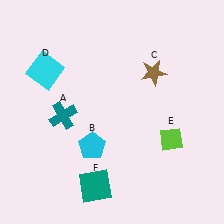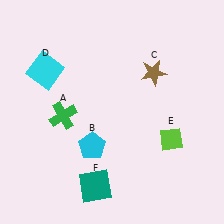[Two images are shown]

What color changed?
The cross (A) changed from teal in Image 1 to green in Image 2.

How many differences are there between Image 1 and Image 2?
There is 1 difference between the two images.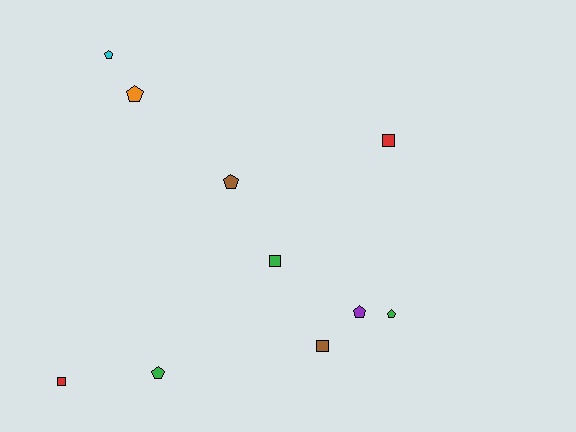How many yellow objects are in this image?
There are no yellow objects.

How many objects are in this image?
There are 10 objects.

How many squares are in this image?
There are 4 squares.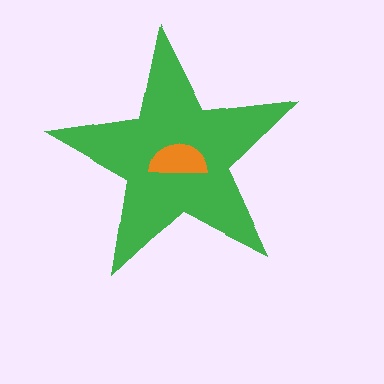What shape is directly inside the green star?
The orange semicircle.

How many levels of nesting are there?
2.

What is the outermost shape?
The green star.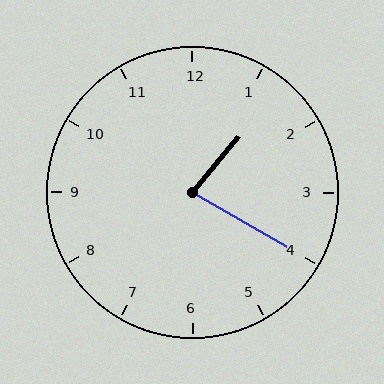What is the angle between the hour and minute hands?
Approximately 80 degrees.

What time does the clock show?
1:20.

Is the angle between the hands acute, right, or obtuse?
It is acute.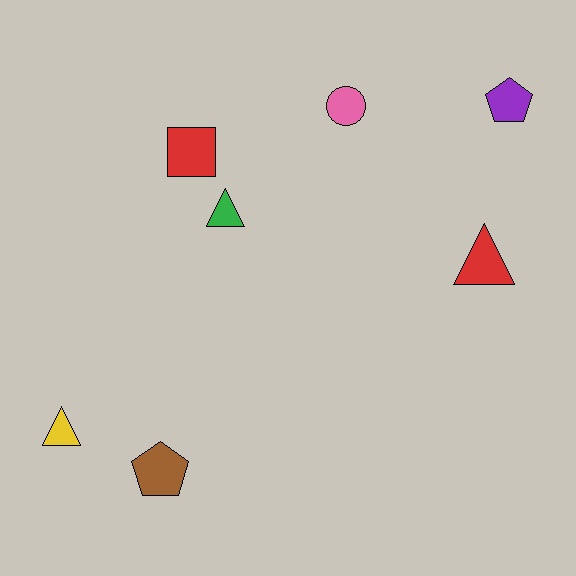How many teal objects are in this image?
There are no teal objects.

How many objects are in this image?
There are 7 objects.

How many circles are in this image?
There is 1 circle.